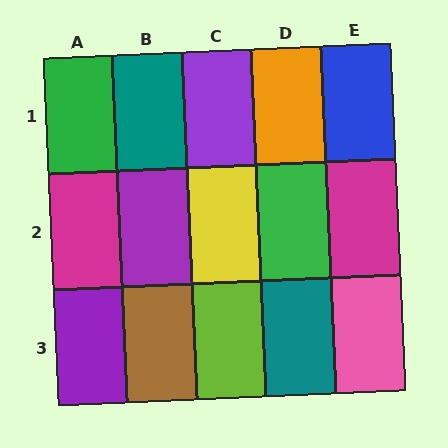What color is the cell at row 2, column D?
Green.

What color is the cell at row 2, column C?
Yellow.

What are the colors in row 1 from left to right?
Green, teal, purple, orange, blue.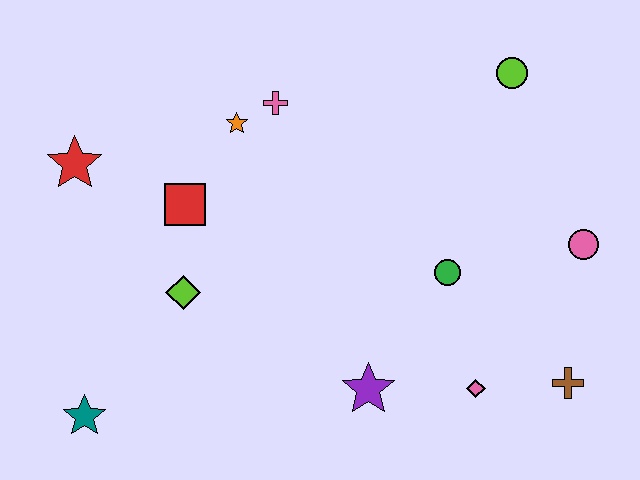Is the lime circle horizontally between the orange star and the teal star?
No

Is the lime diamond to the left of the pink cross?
Yes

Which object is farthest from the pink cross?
The brown cross is farthest from the pink cross.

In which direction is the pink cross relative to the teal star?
The pink cross is above the teal star.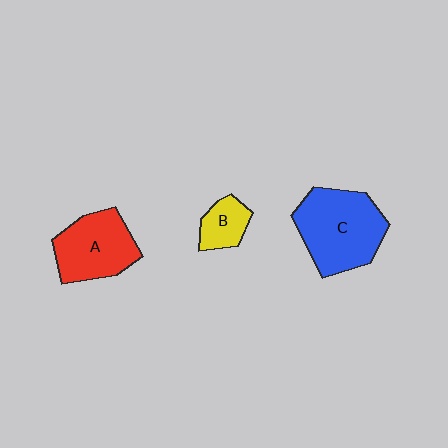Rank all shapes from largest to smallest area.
From largest to smallest: C (blue), A (red), B (yellow).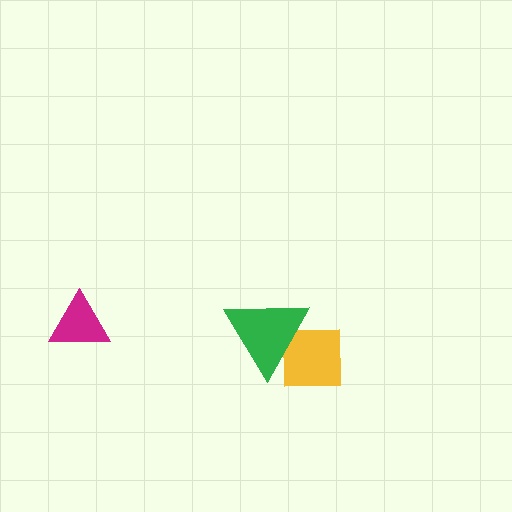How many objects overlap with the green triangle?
1 object overlaps with the green triangle.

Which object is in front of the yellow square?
The green triangle is in front of the yellow square.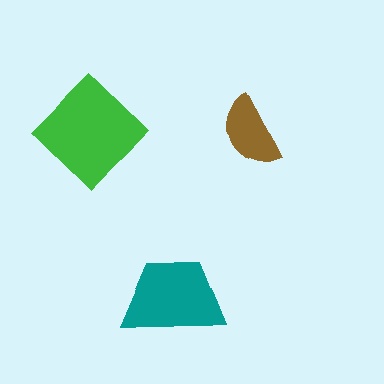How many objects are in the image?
There are 3 objects in the image.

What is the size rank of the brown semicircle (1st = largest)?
3rd.